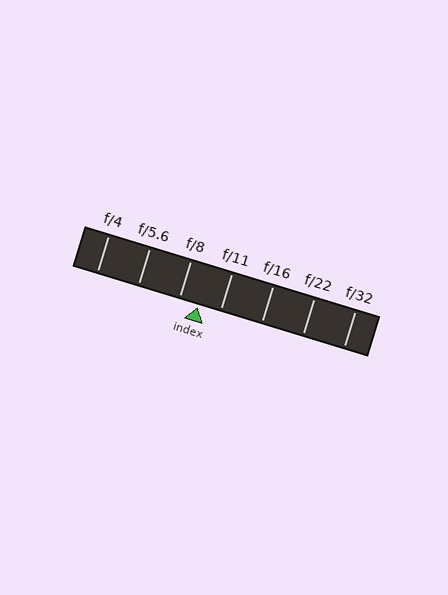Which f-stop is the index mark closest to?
The index mark is closest to f/8.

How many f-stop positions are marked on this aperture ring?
There are 7 f-stop positions marked.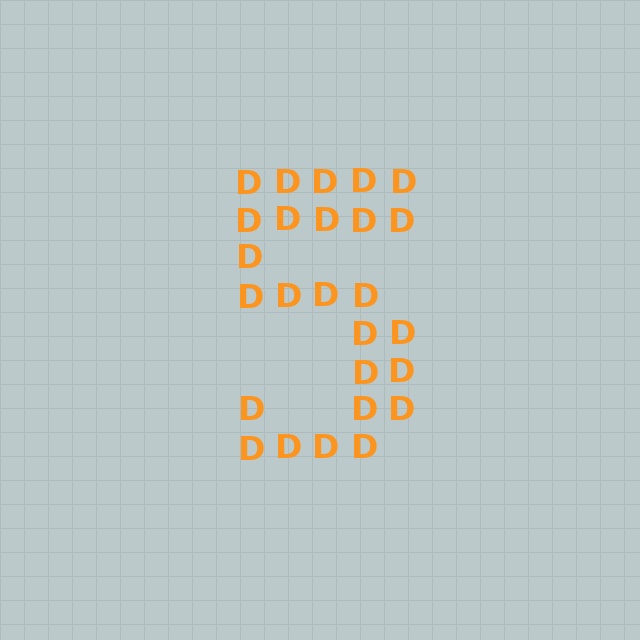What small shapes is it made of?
It is made of small letter D's.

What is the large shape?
The large shape is the digit 5.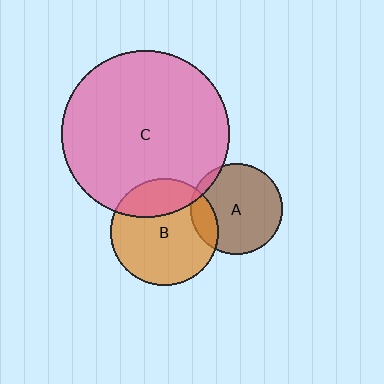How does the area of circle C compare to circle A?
Approximately 3.3 times.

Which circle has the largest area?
Circle C (pink).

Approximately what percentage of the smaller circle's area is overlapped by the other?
Approximately 25%.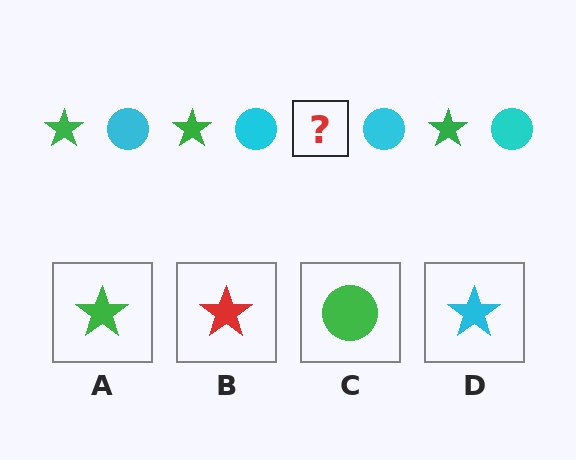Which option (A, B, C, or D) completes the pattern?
A.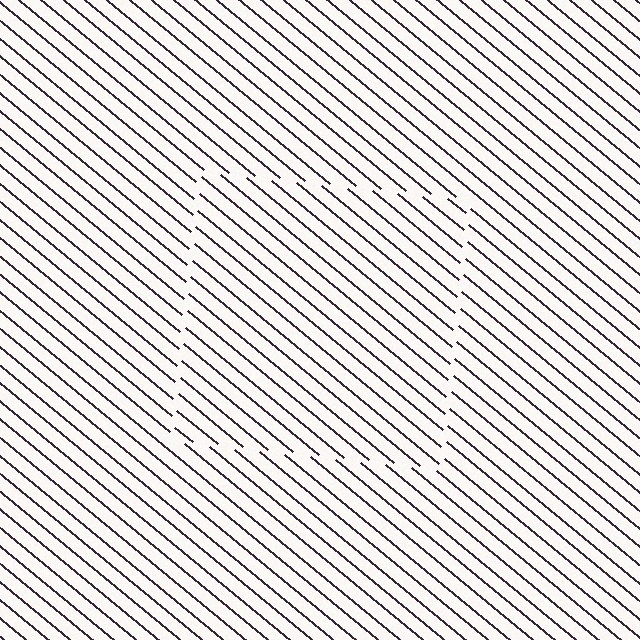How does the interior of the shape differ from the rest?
The interior of the shape contains the same grating, shifted by half a period — the contour is defined by the phase discontinuity where line-ends from the inner and outer gratings abut.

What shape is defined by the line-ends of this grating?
An illusory square. The interior of the shape contains the same grating, shifted by half a period — the contour is defined by the phase discontinuity where line-ends from the inner and outer gratings abut.